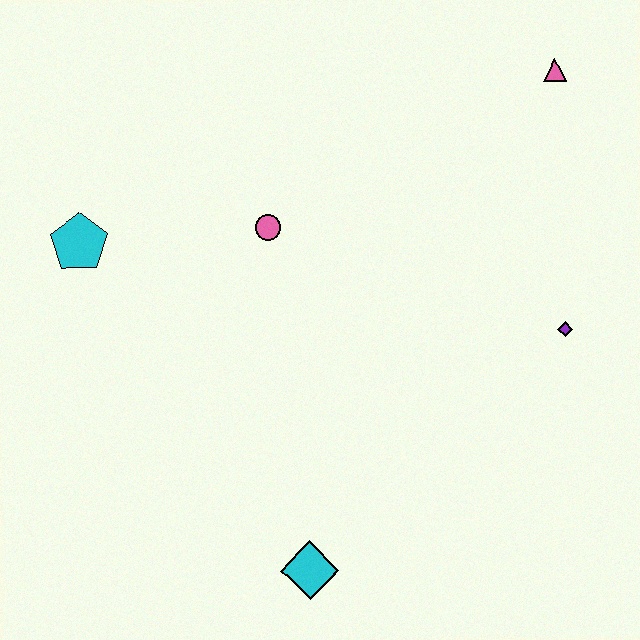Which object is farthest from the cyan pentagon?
The pink triangle is farthest from the cyan pentagon.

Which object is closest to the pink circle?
The cyan pentagon is closest to the pink circle.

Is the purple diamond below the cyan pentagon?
Yes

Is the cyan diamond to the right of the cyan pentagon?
Yes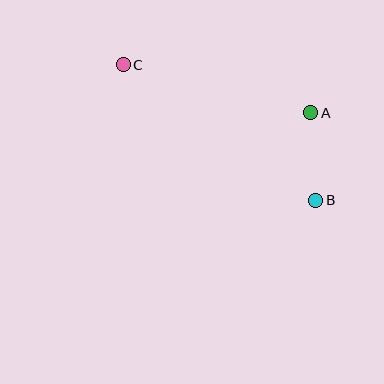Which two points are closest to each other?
Points A and B are closest to each other.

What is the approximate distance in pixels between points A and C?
The distance between A and C is approximately 193 pixels.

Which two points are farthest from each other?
Points B and C are farthest from each other.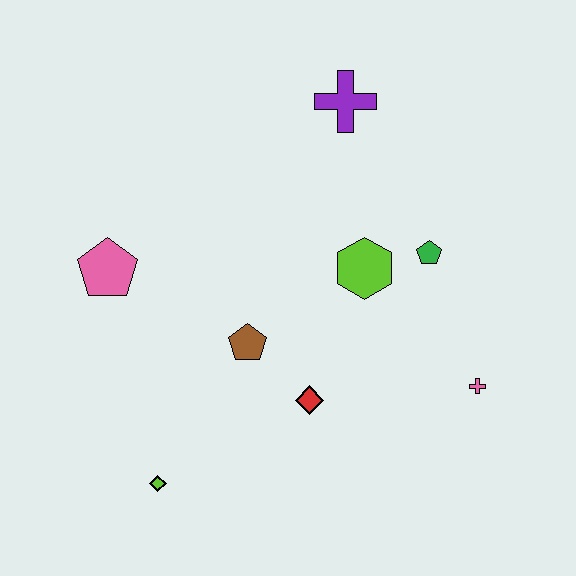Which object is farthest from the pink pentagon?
The pink cross is farthest from the pink pentagon.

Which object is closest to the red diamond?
The brown pentagon is closest to the red diamond.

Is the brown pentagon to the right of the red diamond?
No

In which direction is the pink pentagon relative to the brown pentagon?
The pink pentagon is to the left of the brown pentagon.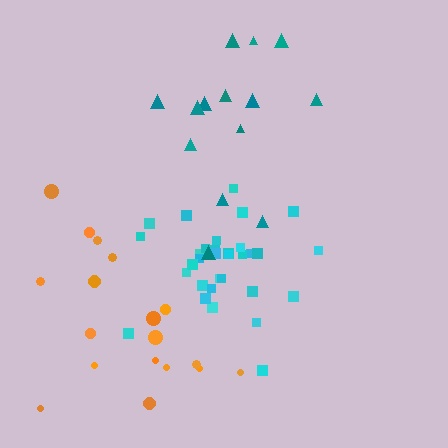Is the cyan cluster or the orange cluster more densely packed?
Cyan.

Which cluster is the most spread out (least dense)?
Teal.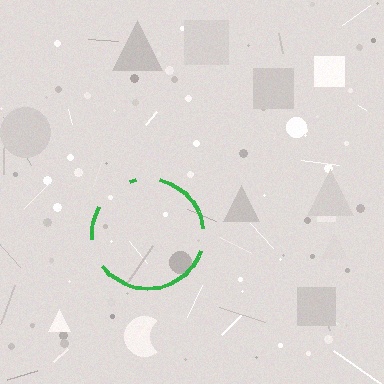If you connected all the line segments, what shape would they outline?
They would outline a circle.